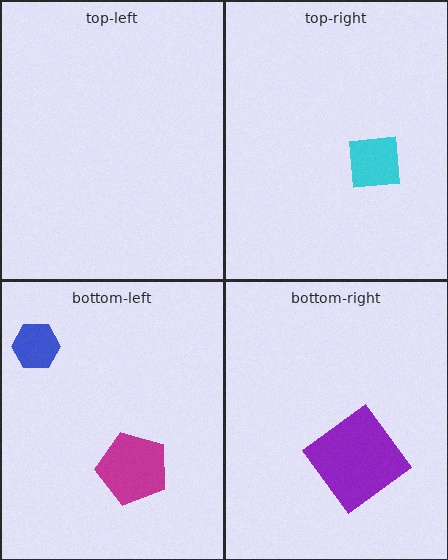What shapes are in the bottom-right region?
The purple diamond.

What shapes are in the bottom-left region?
The blue hexagon, the magenta pentagon.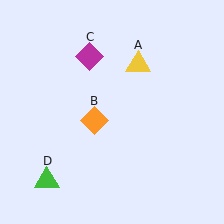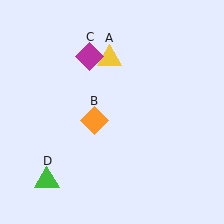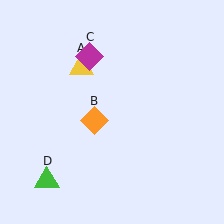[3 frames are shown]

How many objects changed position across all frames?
1 object changed position: yellow triangle (object A).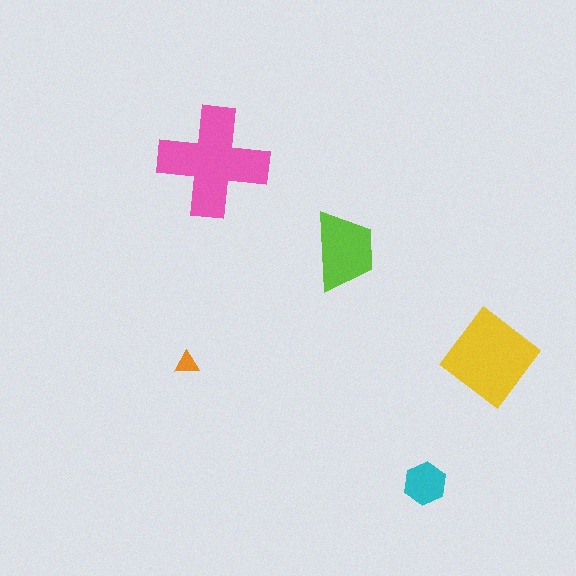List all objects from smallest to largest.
The orange triangle, the cyan hexagon, the lime trapezoid, the yellow diamond, the pink cross.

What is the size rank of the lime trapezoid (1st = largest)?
3rd.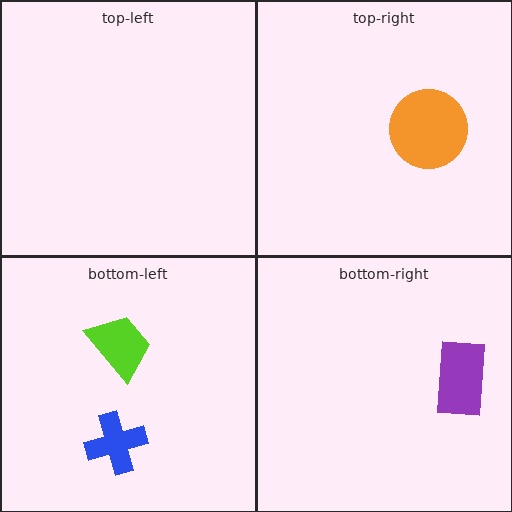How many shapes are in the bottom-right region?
1.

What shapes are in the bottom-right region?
The purple rectangle.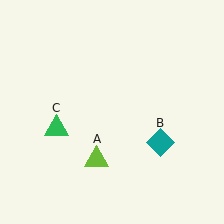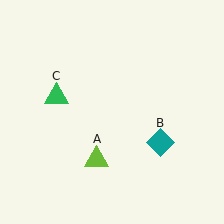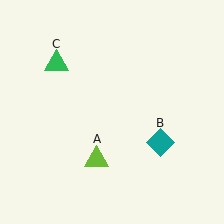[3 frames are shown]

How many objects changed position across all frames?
1 object changed position: green triangle (object C).